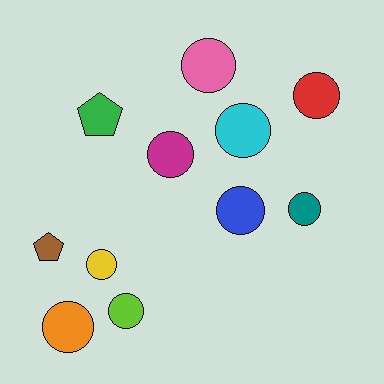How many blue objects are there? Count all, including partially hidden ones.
There is 1 blue object.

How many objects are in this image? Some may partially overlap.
There are 11 objects.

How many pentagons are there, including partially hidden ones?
There are 2 pentagons.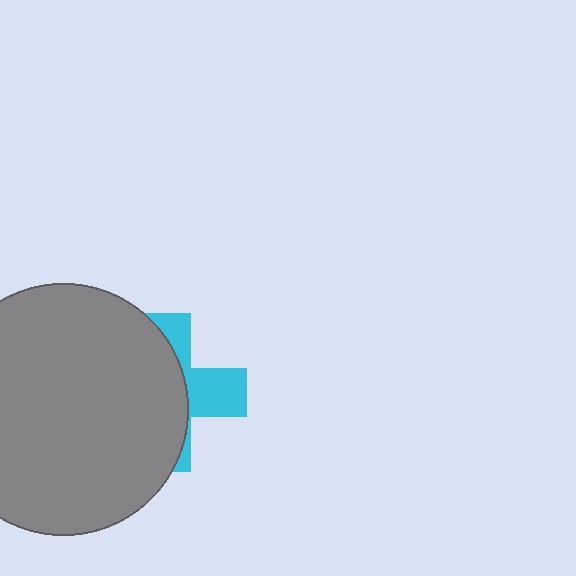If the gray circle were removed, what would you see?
You would see the complete cyan cross.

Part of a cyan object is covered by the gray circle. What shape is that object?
It is a cross.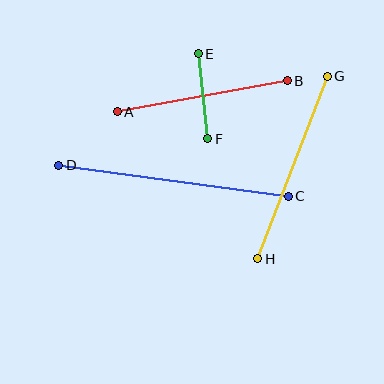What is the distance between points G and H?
The distance is approximately 195 pixels.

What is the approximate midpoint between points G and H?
The midpoint is at approximately (292, 168) pixels.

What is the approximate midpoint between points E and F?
The midpoint is at approximately (203, 96) pixels.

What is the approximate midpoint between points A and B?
The midpoint is at approximately (202, 96) pixels.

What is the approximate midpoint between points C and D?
The midpoint is at approximately (173, 181) pixels.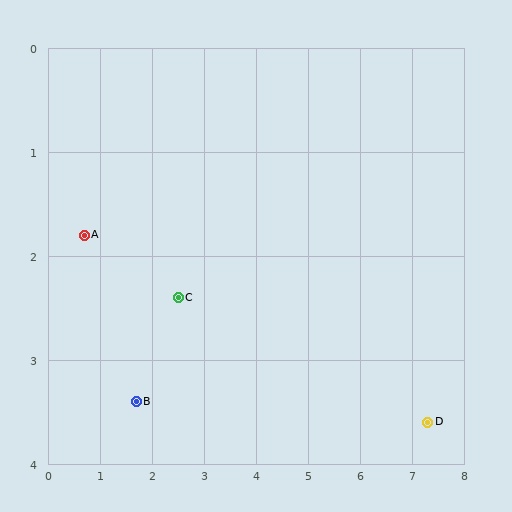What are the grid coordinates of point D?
Point D is at approximately (7.3, 3.6).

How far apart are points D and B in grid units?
Points D and B are about 5.6 grid units apart.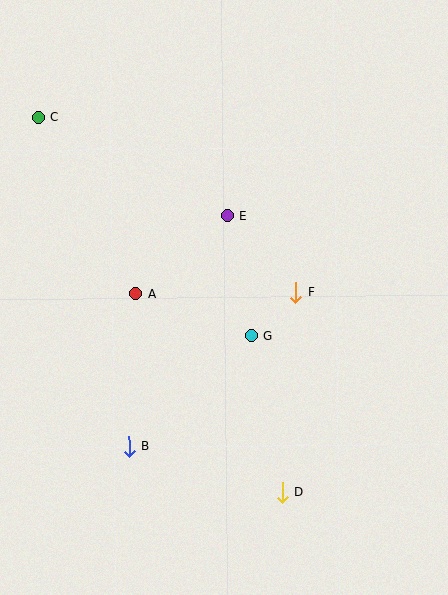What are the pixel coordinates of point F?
Point F is at (296, 292).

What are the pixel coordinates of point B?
Point B is at (129, 446).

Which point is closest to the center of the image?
Point G at (252, 335) is closest to the center.